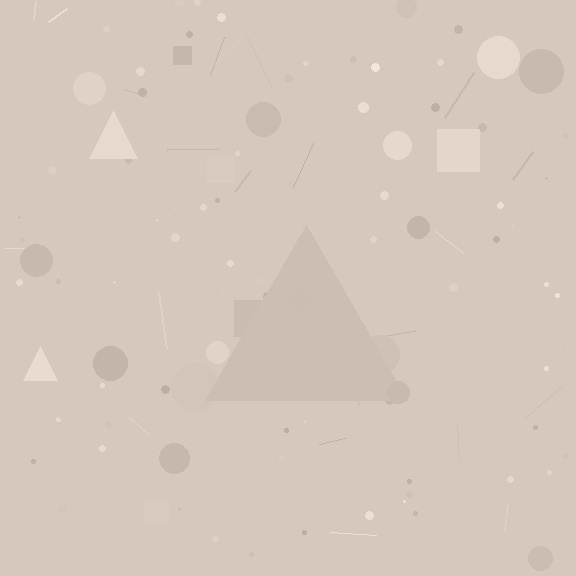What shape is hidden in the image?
A triangle is hidden in the image.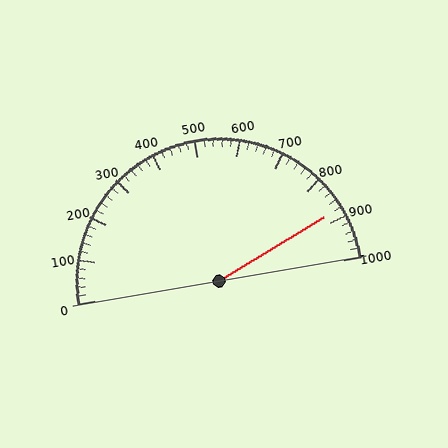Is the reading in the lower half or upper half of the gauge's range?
The reading is in the upper half of the range (0 to 1000).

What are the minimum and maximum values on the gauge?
The gauge ranges from 0 to 1000.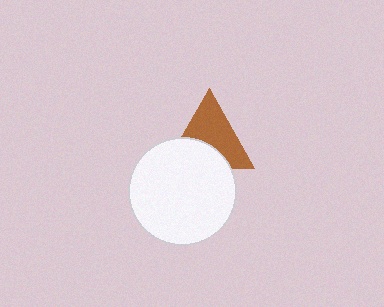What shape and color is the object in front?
The object in front is a white circle.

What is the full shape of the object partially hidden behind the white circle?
The partially hidden object is a brown triangle.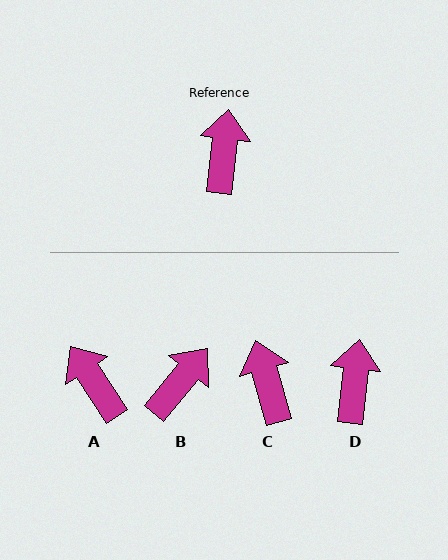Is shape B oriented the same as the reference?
No, it is off by about 33 degrees.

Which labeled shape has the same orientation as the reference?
D.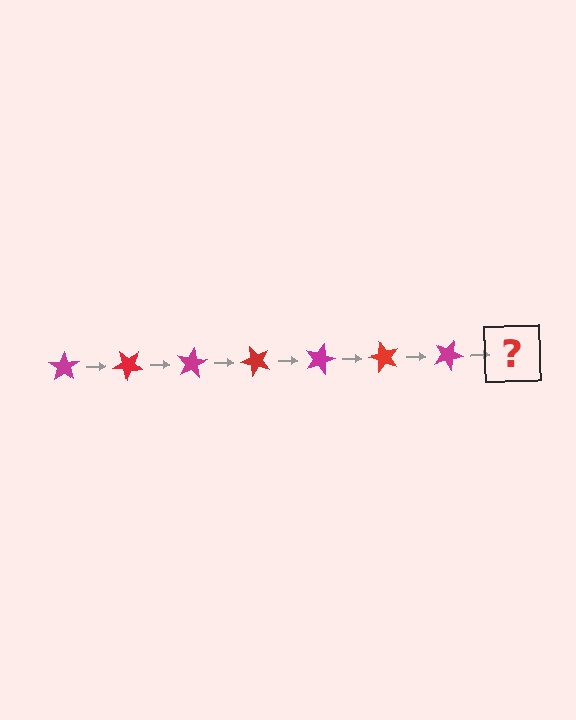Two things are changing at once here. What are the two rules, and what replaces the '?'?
The two rules are that it rotates 40 degrees each step and the color cycles through magenta and red. The '?' should be a red star, rotated 280 degrees from the start.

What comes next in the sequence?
The next element should be a red star, rotated 280 degrees from the start.